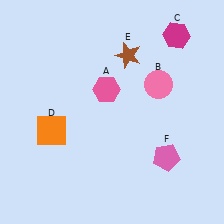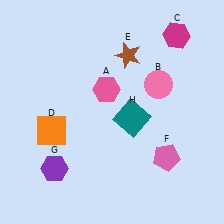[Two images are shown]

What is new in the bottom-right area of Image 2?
A teal square (H) was added in the bottom-right area of Image 2.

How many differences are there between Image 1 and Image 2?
There are 2 differences between the two images.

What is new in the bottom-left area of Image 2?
A purple hexagon (G) was added in the bottom-left area of Image 2.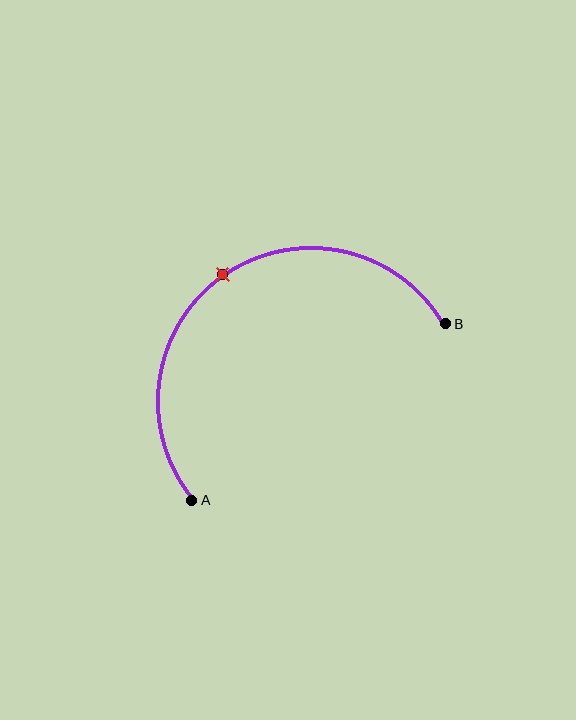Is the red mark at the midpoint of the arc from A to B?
Yes. The red mark lies on the arc at equal arc-length from both A and B — it is the arc midpoint.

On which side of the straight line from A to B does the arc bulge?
The arc bulges above and to the left of the straight line connecting A and B.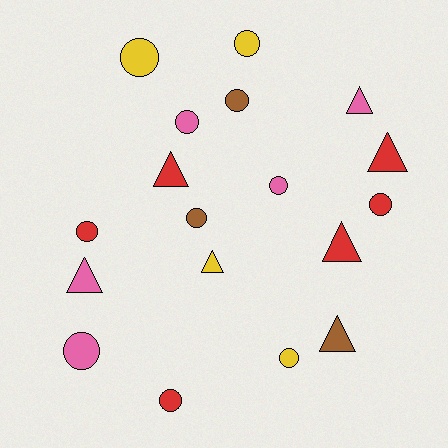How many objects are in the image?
There are 18 objects.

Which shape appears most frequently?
Circle, with 11 objects.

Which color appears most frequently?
Red, with 6 objects.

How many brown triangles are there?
There is 1 brown triangle.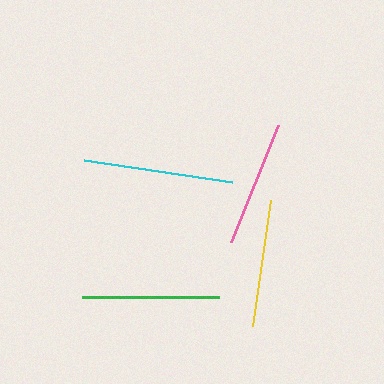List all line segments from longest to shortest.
From longest to shortest: cyan, green, yellow, pink.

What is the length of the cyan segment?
The cyan segment is approximately 149 pixels long.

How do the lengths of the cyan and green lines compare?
The cyan and green lines are approximately the same length.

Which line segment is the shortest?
The pink line is the shortest at approximately 126 pixels.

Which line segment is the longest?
The cyan line is the longest at approximately 149 pixels.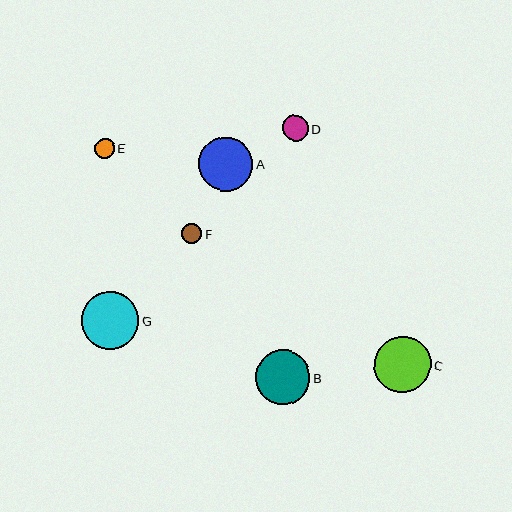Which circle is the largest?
Circle G is the largest with a size of approximately 57 pixels.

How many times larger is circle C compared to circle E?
Circle C is approximately 2.9 times the size of circle E.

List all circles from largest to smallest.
From largest to smallest: G, C, A, B, D, F, E.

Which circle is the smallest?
Circle E is the smallest with a size of approximately 20 pixels.